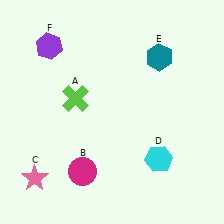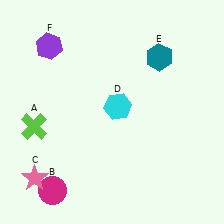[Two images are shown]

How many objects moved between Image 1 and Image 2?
3 objects moved between the two images.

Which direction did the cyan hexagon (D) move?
The cyan hexagon (D) moved up.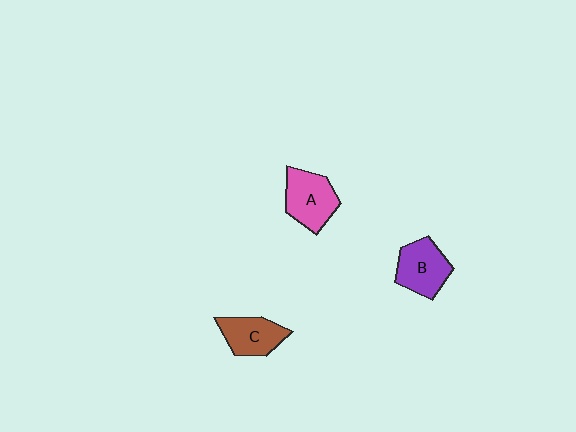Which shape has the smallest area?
Shape C (brown).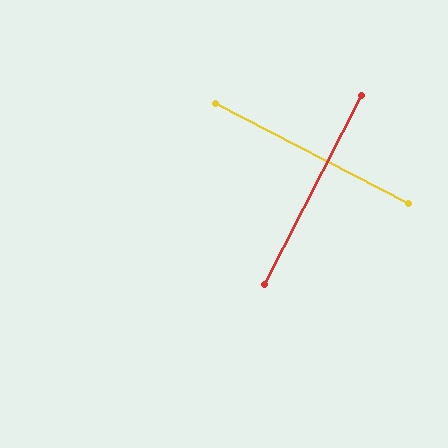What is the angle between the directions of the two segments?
Approximately 90 degrees.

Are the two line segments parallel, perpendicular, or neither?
Perpendicular — they meet at approximately 90°.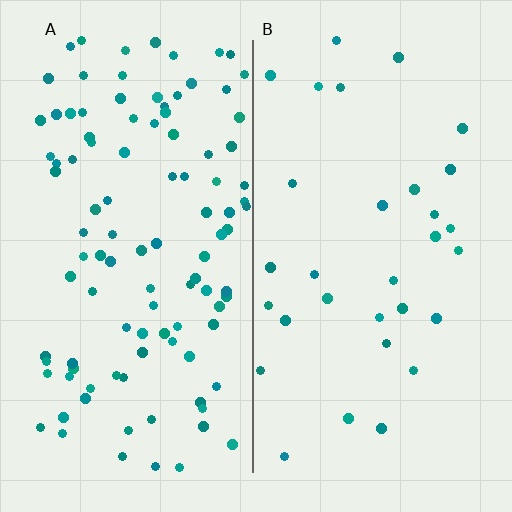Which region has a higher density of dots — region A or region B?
A (the left).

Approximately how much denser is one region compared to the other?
Approximately 3.5× — region A over region B.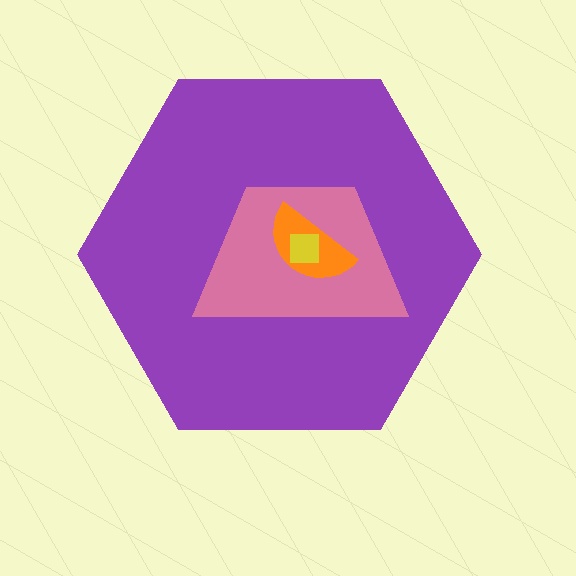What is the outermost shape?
The purple hexagon.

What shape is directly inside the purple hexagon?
The pink trapezoid.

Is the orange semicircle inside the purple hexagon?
Yes.